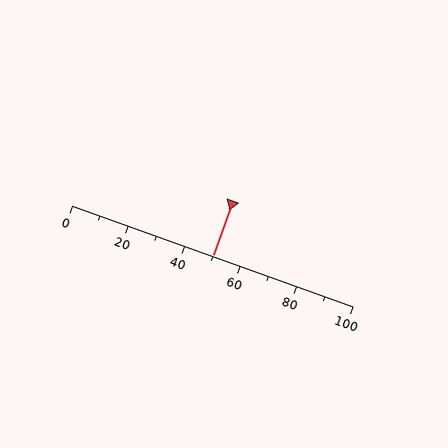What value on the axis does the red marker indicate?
The marker indicates approximately 50.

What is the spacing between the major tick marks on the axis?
The major ticks are spaced 20 apart.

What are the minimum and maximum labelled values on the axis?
The axis runs from 0 to 100.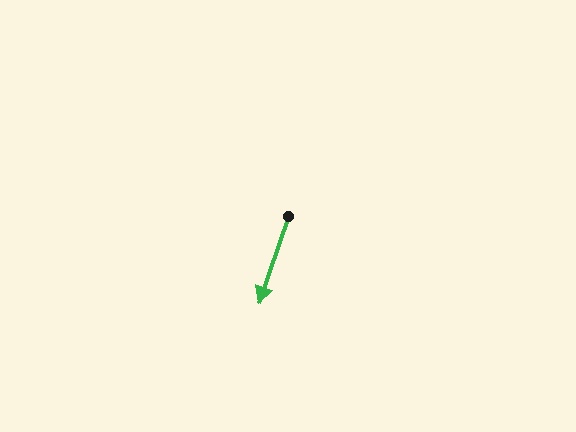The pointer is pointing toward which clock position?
Roughly 7 o'clock.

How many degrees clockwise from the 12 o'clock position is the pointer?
Approximately 198 degrees.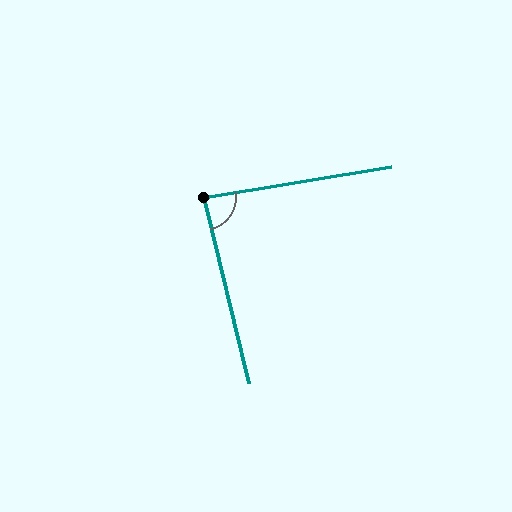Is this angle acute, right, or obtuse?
It is approximately a right angle.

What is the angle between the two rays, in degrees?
Approximately 86 degrees.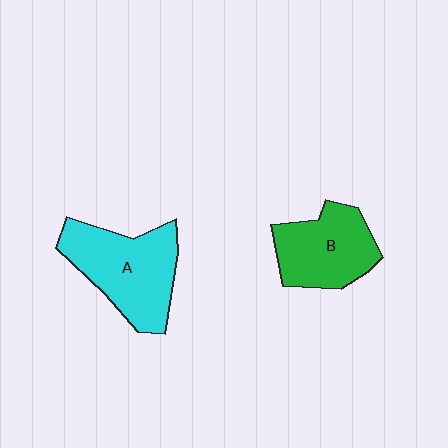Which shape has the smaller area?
Shape B (green).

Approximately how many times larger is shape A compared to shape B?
Approximately 1.3 times.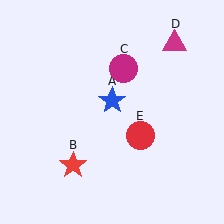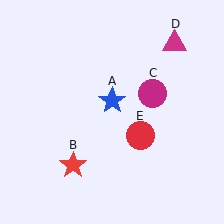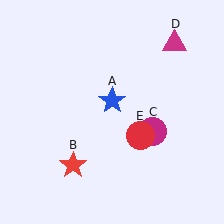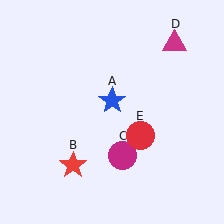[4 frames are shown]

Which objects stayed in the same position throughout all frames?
Blue star (object A) and red star (object B) and magenta triangle (object D) and red circle (object E) remained stationary.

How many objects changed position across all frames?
1 object changed position: magenta circle (object C).